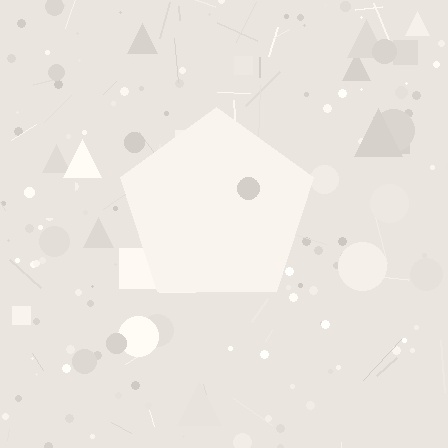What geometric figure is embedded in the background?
A pentagon is embedded in the background.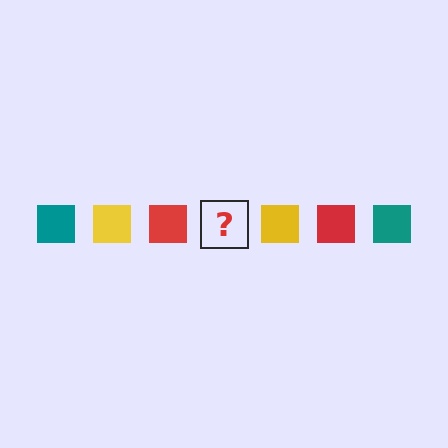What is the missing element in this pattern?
The missing element is a teal square.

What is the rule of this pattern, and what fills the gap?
The rule is that the pattern cycles through teal, yellow, red squares. The gap should be filled with a teal square.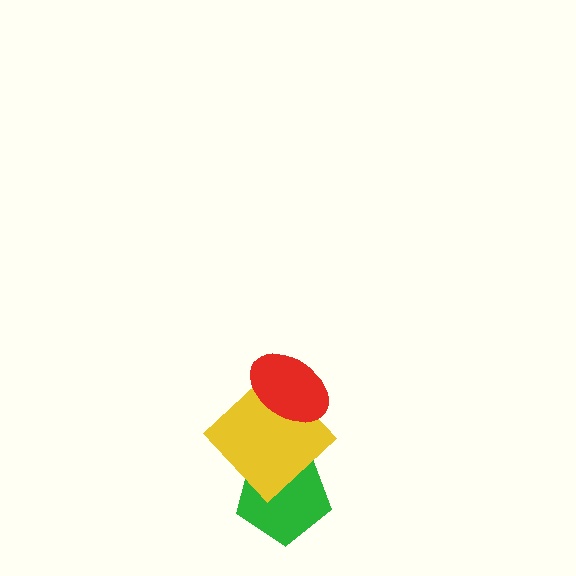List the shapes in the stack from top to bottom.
From top to bottom: the red ellipse, the yellow diamond, the green pentagon.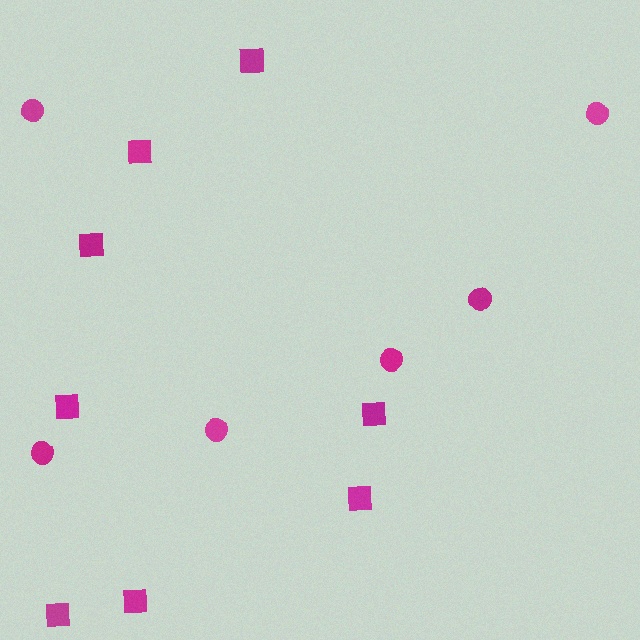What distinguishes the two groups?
There are 2 groups: one group of squares (8) and one group of circles (6).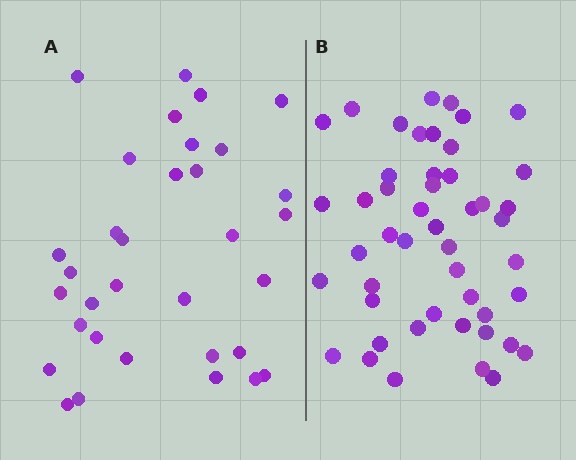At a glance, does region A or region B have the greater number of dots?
Region B (the right region) has more dots.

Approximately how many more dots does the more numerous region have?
Region B has approximately 15 more dots than region A.